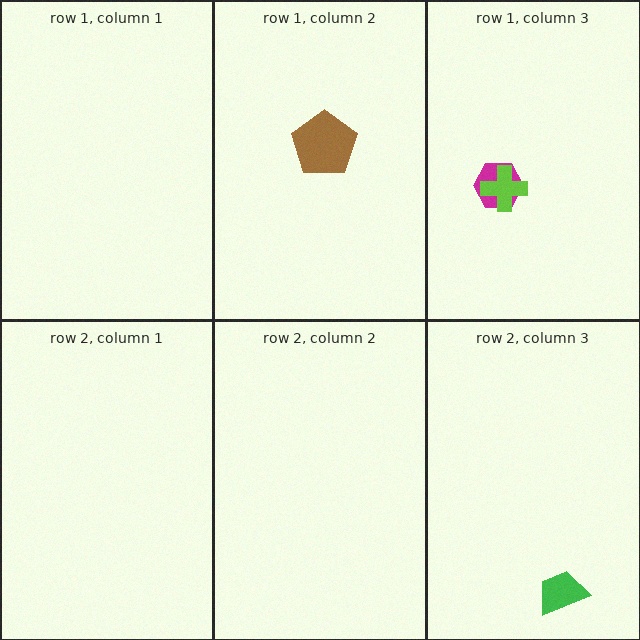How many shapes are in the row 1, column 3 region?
2.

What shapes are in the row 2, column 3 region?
The green trapezoid.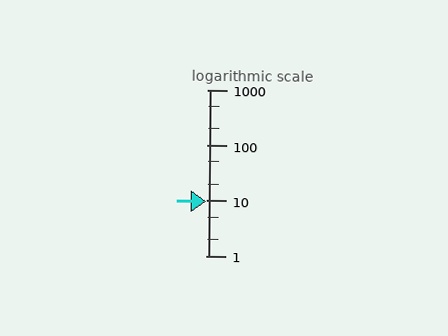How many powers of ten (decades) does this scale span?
The scale spans 3 decades, from 1 to 1000.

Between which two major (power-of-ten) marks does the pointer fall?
The pointer is between 1 and 10.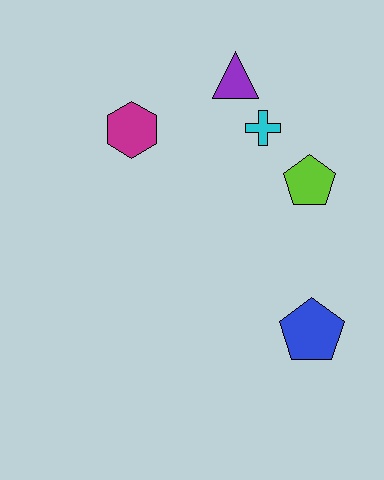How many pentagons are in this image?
There are 2 pentagons.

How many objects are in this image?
There are 5 objects.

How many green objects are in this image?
There are no green objects.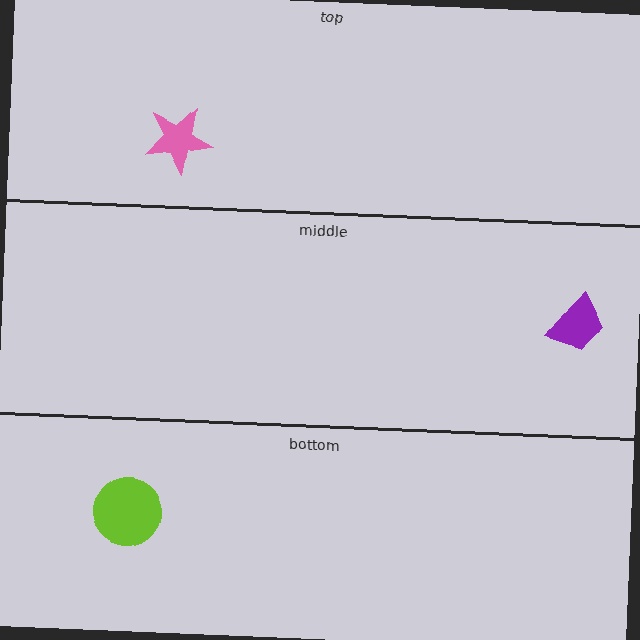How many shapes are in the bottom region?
1.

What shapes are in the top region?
The pink star.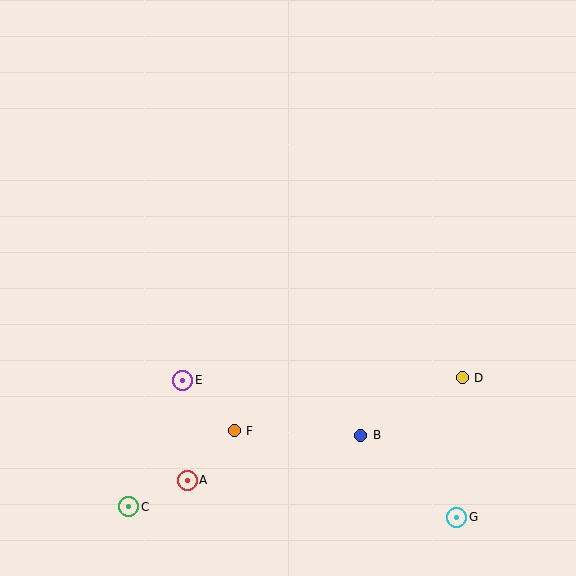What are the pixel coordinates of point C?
Point C is at (129, 507).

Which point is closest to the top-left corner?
Point E is closest to the top-left corner.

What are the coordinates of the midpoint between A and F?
The midpoint between A and F is at (211, 456).